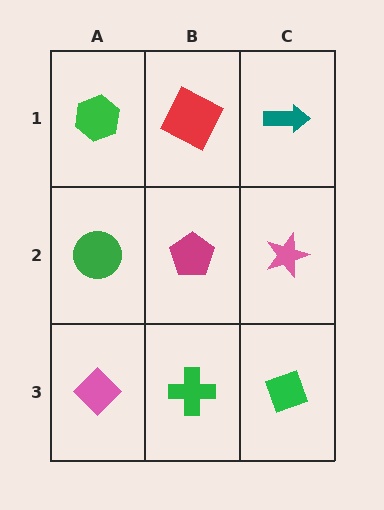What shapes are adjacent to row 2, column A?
A green hexagon (row 1, column A), a pink diamond (row 3, column A), a magenta pentagon (row 2, column B).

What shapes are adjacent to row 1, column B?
A magenta pentagon (row 2, column B), a green hexagon (row 1, column A), a teal arrow (row 1, column C).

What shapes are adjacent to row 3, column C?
A pink star (row 2, column C), a green cross (row 3, column B).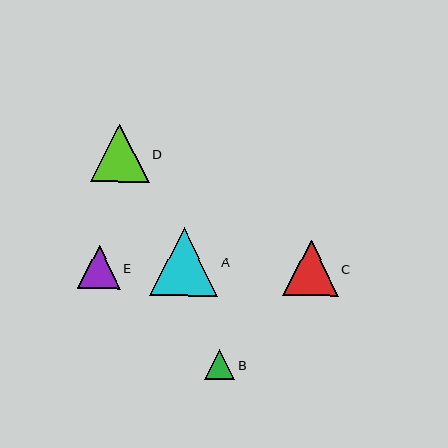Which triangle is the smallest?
Triangle B is the smallest with a size of approximately 30 pixels.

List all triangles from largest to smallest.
From largest to smallest: A, D, C, E, B.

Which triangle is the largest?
Triangle A is the largest with a size of approximately 68 pixels.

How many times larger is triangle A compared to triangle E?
Triangle A is approximately 1.6 times the size of triangle E.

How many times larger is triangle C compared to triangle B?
Triangle C is approximately 1.9 times the size of triangle B.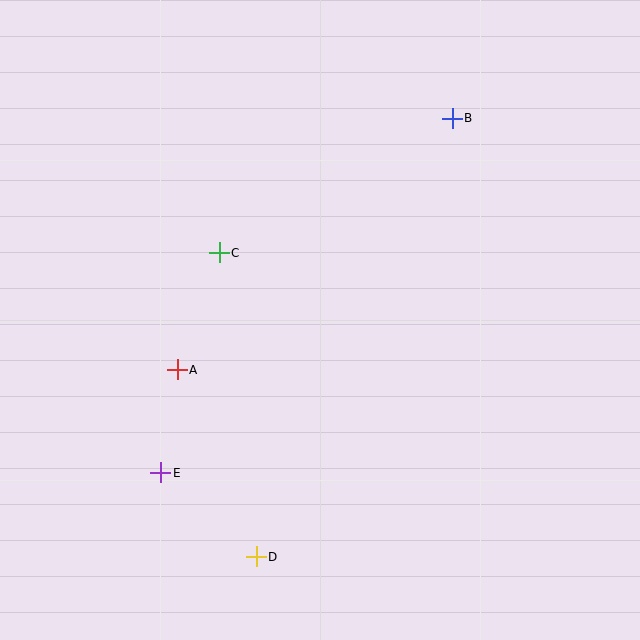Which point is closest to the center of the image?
Point C at (219, 253) is closest to the center.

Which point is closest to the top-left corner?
Point C is closest to the top-left corner.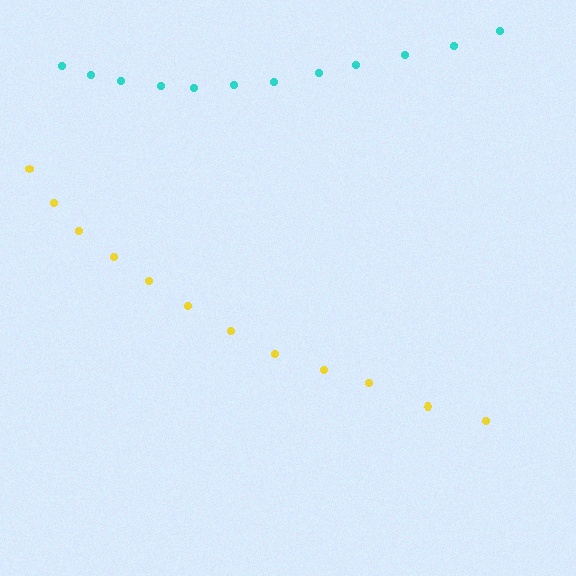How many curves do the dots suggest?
There are 2 distinct paths.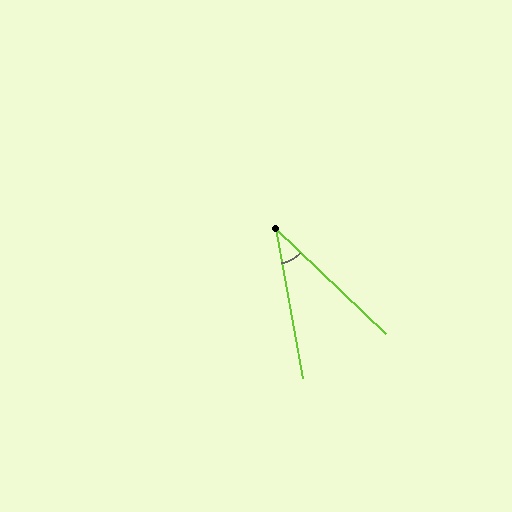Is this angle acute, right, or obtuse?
It is acute.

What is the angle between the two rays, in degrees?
Approximately 36 degrees.